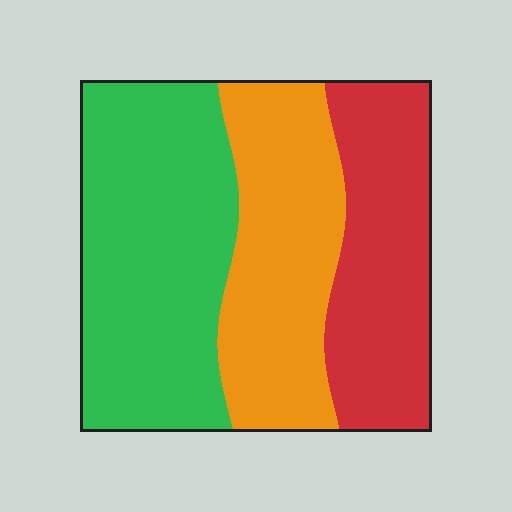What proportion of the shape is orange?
Orange covers about 30% of the shape.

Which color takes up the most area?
Green, at roughly 40%.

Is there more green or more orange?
Green.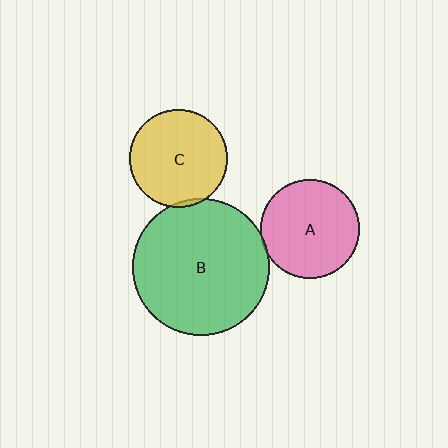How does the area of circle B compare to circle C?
Approximately 1.9 times.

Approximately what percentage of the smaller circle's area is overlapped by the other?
Approximately 5%.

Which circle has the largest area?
Circle B (green).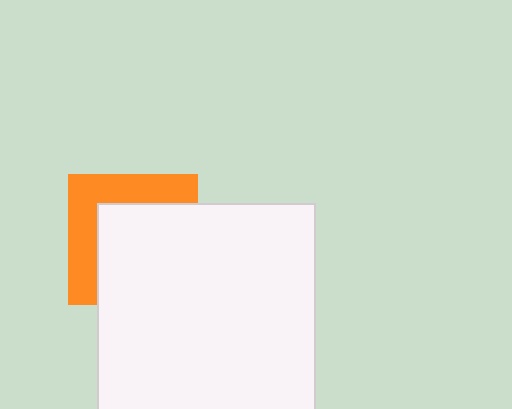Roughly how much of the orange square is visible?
A small part of it is visible (roughly 41%).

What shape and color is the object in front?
The object in front is a white rectangle.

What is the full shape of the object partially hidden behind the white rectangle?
The partially hidden object is an orange square.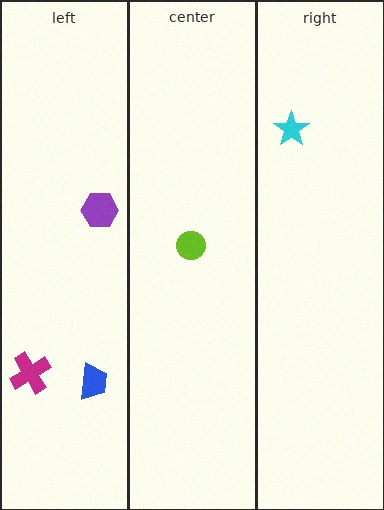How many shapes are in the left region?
3.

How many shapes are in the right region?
1.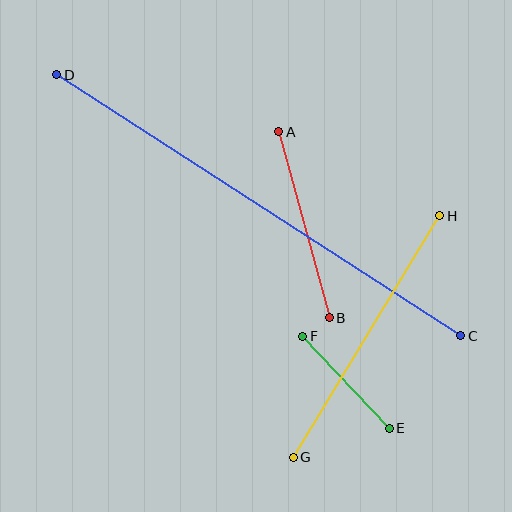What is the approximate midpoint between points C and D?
The midpoint is at approximately (259, 205) pixels.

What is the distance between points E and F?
The distance is approximately 126 pixels.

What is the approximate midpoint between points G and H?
The midpoint is at approximately (367, 337) pixels.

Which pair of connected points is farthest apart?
Points C and D are farthest apart.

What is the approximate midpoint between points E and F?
The midpoint is at approximately (346, 382) pixels.